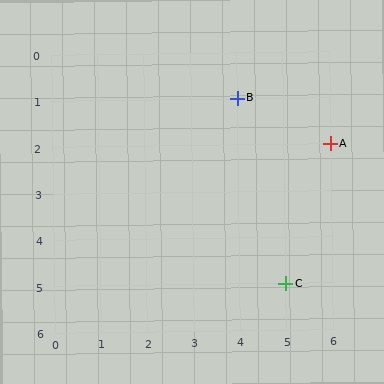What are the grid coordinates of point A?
Point A is at grid coordinates (6, 2).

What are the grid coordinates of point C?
Point C is at grid coordinates (5, 5).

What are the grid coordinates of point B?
Point B is at grid coordinates (4, 1).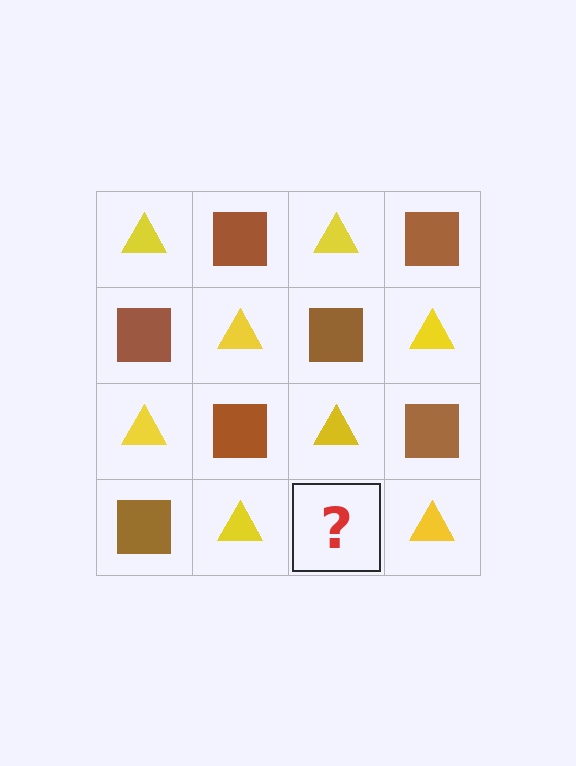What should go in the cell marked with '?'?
The missing cell should contain a brown square.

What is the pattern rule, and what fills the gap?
The rule is that it alternates yellow triangle and brown square in a checkerboard pattern. The gap should be filled with a brown square.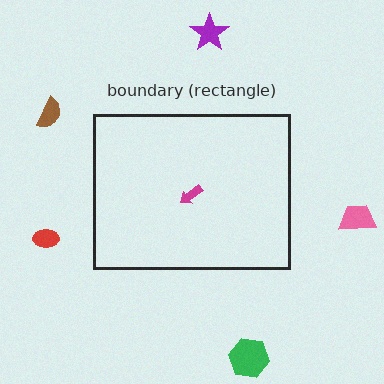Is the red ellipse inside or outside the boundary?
Outside.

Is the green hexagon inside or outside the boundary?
Outside.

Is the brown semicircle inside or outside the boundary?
Outside.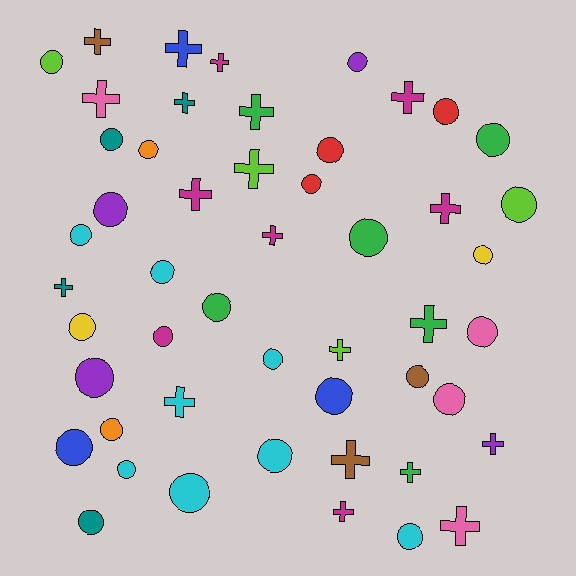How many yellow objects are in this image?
There are 2 yellow objects.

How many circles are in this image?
There are 30 circles.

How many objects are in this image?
There are 50 objects.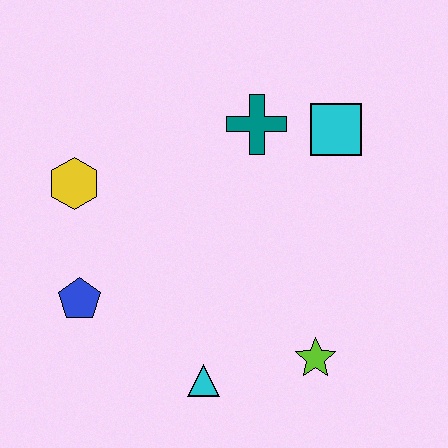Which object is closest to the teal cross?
The cyan square is closest to the teal cross.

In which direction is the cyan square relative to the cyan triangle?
The cyan square is above the cyan triangle.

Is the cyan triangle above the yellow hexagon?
No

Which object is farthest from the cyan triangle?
The cyan square is farthest from the cyan triangle.